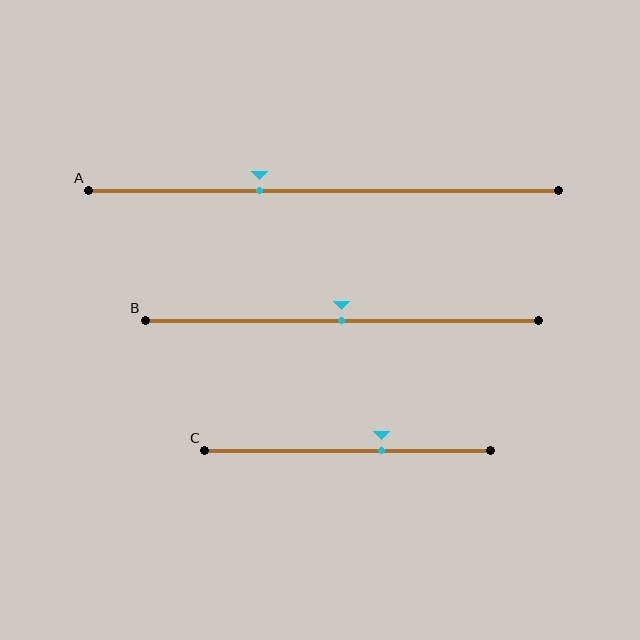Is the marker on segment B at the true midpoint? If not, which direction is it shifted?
Yes, the marker on segment B is at the true midpoint.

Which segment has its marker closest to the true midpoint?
Segment B has its marker closest to the true midpoint.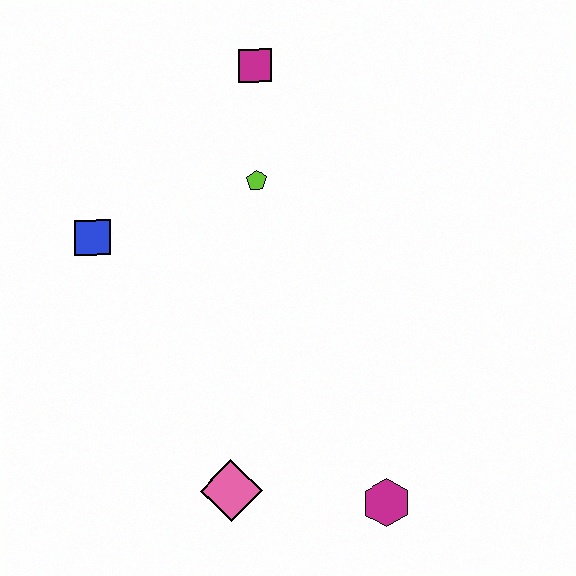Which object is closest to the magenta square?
The lime pentagon is closest to the magenta square.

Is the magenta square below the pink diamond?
No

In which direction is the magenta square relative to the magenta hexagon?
The magenta square is above the magenta hexagon.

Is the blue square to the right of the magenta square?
No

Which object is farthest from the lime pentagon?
The magenta hexagon is farthest from the lime pentagon.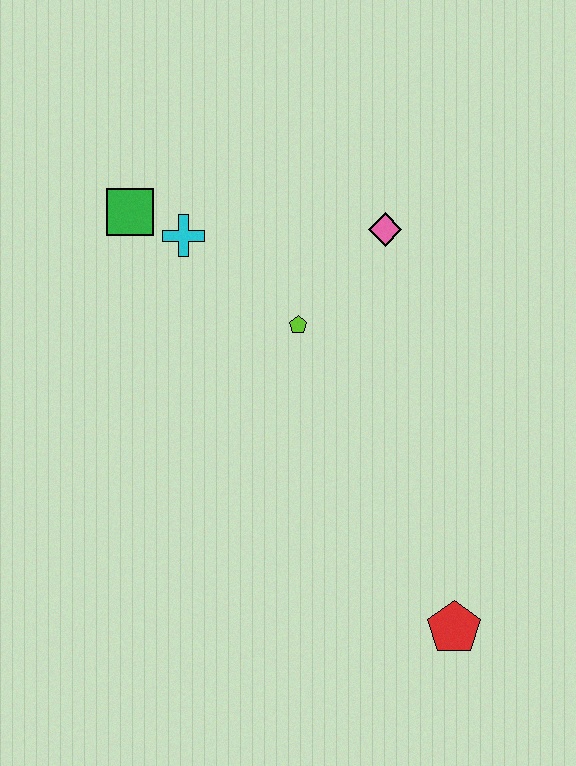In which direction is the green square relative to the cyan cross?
The green square is to the left of the cyan cross.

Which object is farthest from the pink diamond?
The red pentagon is farthest from the pink diamond.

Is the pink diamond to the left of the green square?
No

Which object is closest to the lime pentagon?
The pink diamond is closest to the lime pentagon.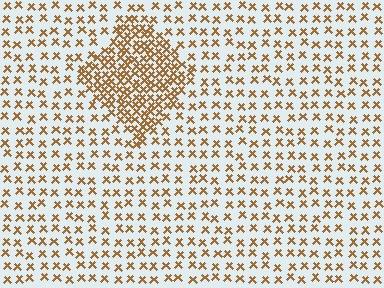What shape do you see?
I see a diamond.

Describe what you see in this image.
The image contains small brown elements arranged at two different densities. A diamond-shaped region is visible where the elements are more densely packed than the surrounding area.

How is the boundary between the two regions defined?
The boundary is defined by a change in element density (approximately 2.5x ratio). All elements are the same color, size, and shape.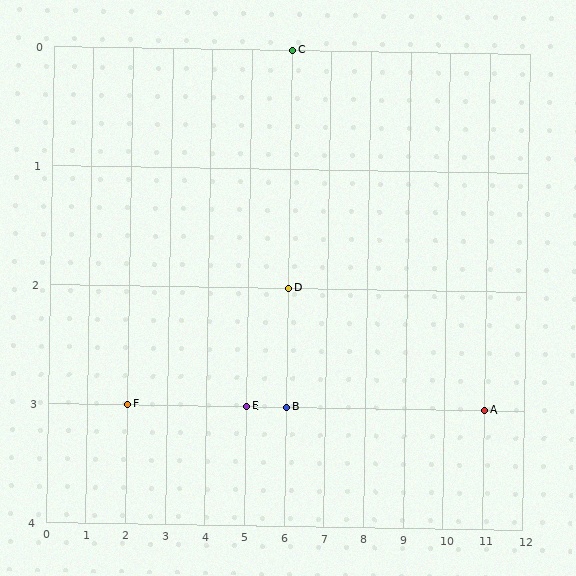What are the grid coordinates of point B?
Point B is at grid coordinates (6, 3).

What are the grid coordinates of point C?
Point C is at grid coordinates (6, 0).